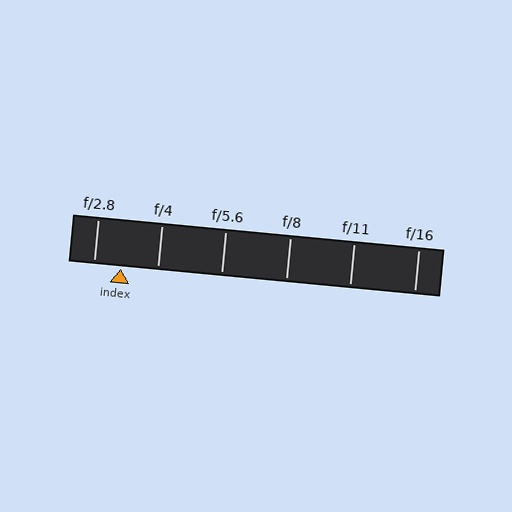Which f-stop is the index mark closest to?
The index mark is closest to f/2.8.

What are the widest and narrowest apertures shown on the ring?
The widest aperture shown is f/2.8 and the narrowest is f/16.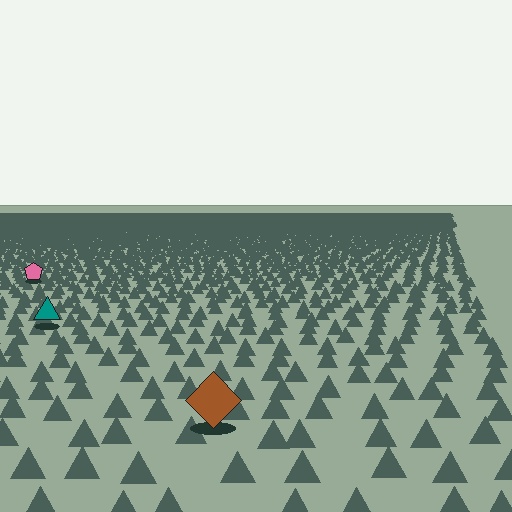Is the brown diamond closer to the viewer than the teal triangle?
Yes. The brown diamond is closer — you can tell from the texture gradient: the ground texture is coarser near it.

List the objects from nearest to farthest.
From nearest to farthest: the brown diamond, the teal triangle, the pink pentagon.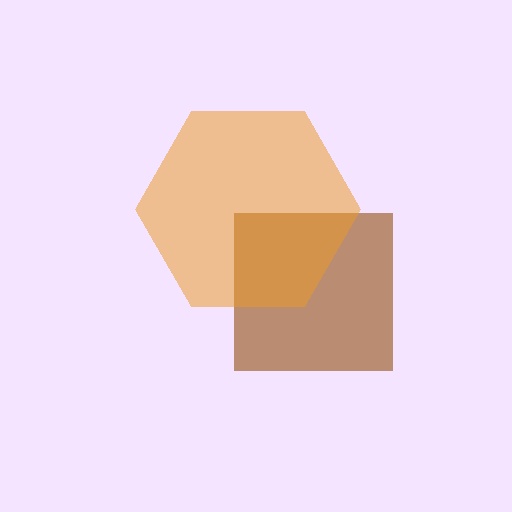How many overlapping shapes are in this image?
There are 2 overlapping shapes in the image.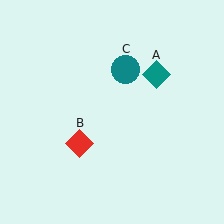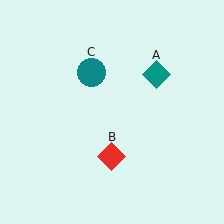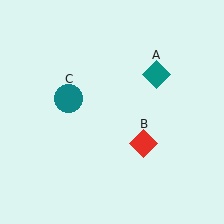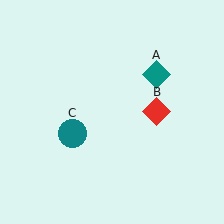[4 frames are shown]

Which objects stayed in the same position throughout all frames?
Teal diamond (object A) remained stationary.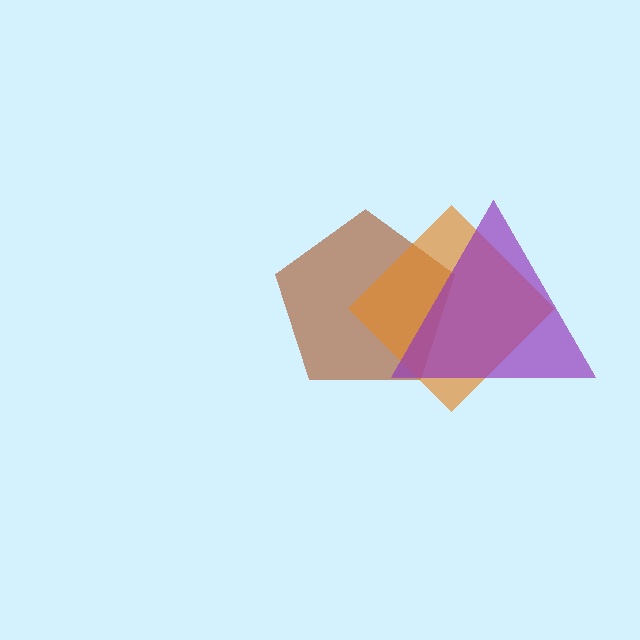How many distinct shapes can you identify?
There are 3 distinct shapes: a brown pentagon, an orange diamond, a purple triangle.